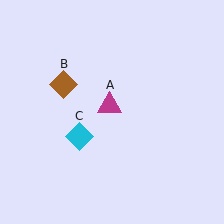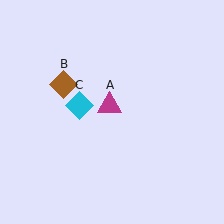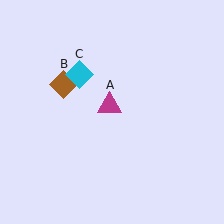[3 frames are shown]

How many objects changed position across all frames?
1 object changed position: cyan diamond (object C).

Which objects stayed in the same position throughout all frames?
Magenta triangle (object A) and brown diamond (object B) remained stationary.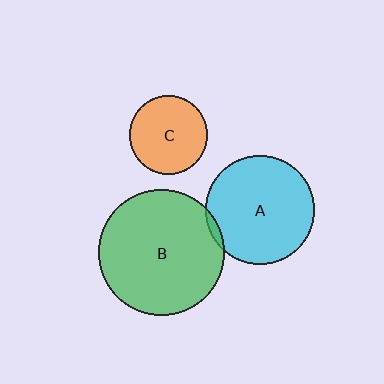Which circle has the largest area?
Circle B (green).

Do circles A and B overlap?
Yes.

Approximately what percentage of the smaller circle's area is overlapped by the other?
Approximately 5%.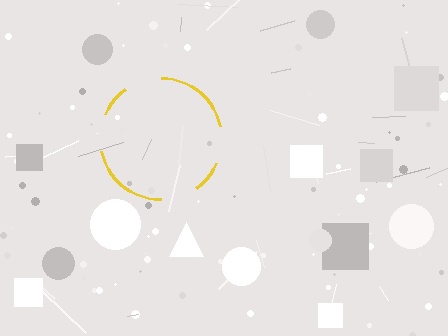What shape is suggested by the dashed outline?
The dashed outline suggests a circle.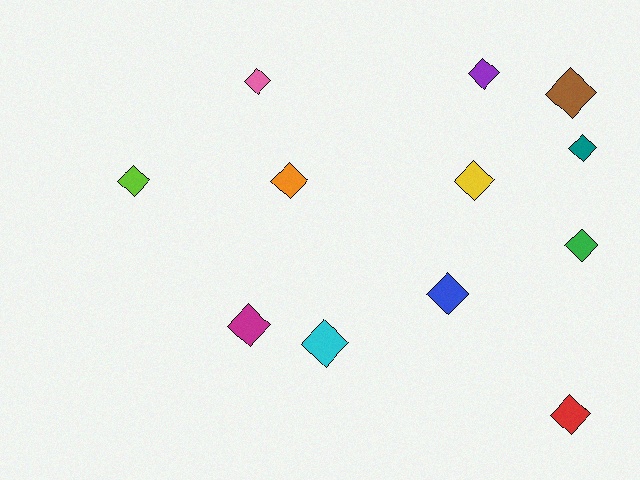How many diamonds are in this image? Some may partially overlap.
There are 12 diamonds.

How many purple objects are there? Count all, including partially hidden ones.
There is 1 purple object.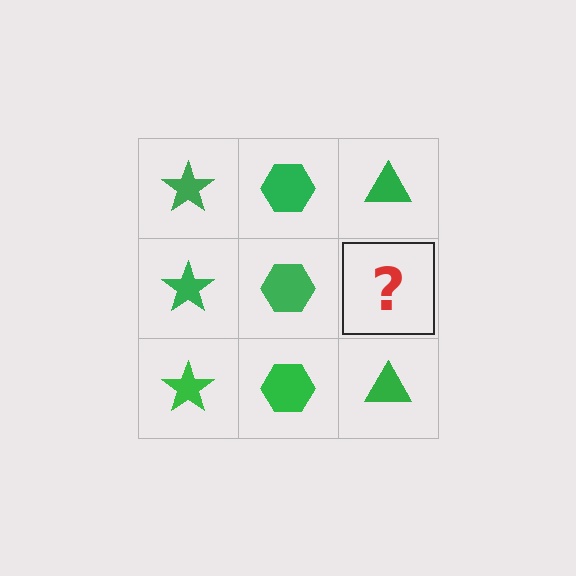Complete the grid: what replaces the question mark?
The question mark should be replaced with a green triangle.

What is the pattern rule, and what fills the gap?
The rule is that each column has a consistent shape. The gap should be filled with a green triangle.